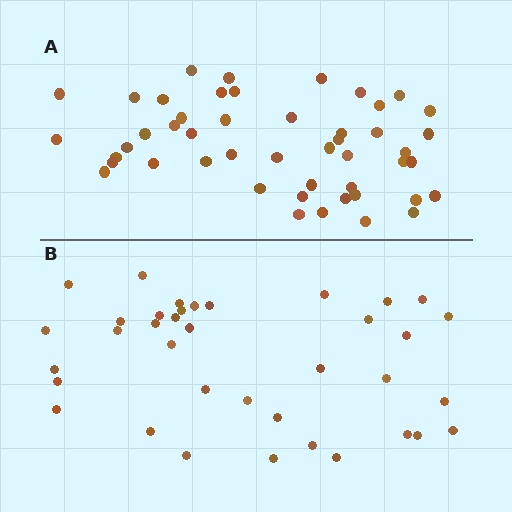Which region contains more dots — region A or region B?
Region A (the top region) has more dots.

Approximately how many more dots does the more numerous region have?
Region A has roughly 12 or so more dots than region B.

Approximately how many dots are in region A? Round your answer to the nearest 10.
About 50 dots. (The exact count is 48, which rounds to 50.)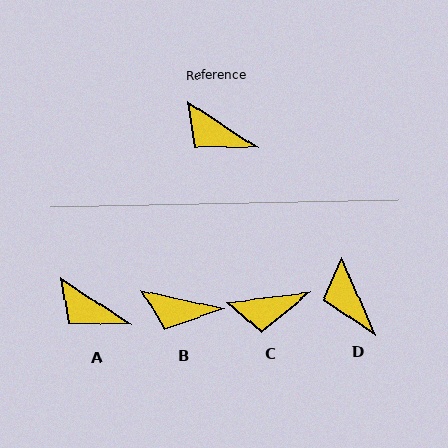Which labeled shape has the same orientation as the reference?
A.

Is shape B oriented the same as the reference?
No, it is off by about 21 degrees.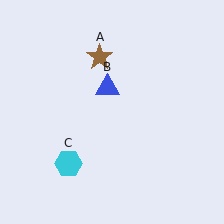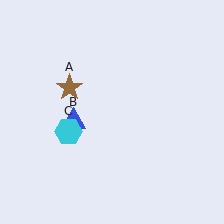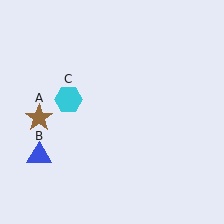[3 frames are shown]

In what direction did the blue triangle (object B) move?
The blue triangle (object B) moved down and to the left.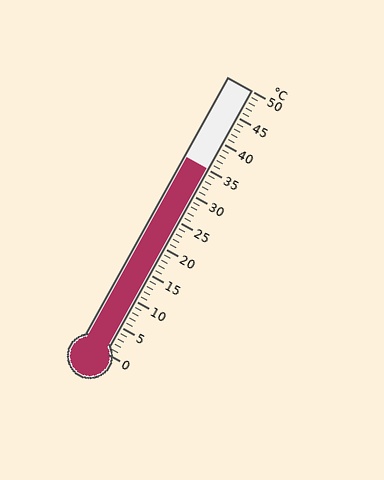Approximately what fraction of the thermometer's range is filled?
The thermometer is filled to approximately 70% of its range.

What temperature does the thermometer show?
The thermometer shows approximately 35°C.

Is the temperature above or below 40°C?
The temperature is below 40°C.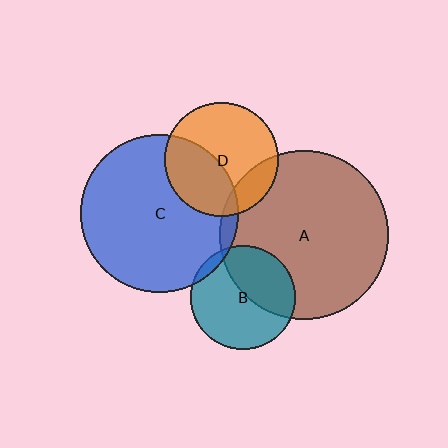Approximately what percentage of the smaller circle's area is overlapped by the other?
Approximately 40%.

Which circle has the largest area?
Circle A (brown).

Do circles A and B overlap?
Yes.